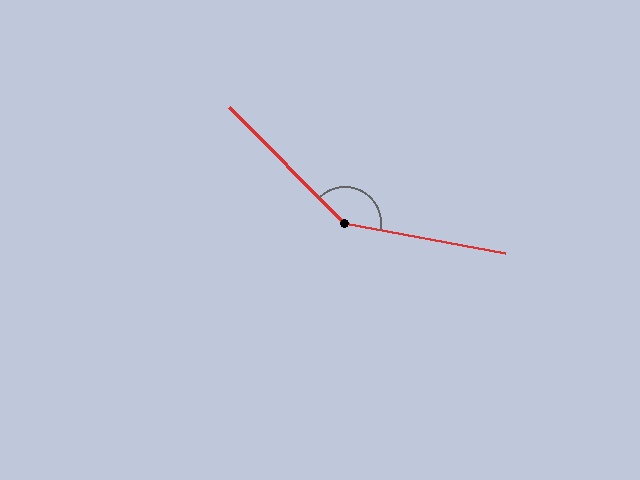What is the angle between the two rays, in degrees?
Approximately 145 degrees.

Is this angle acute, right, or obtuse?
It is obtuse.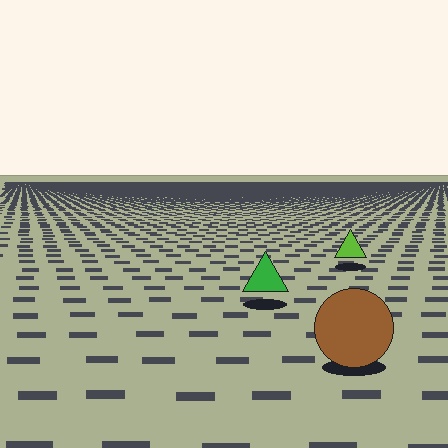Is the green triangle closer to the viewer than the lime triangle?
Yes. The green triangle is closer — you can tell from the texture gradient: the ground texture is coarser near it.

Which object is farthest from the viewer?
The lime triangle is farthest from the viewer. It appears smaller and the ground texture around it is denser.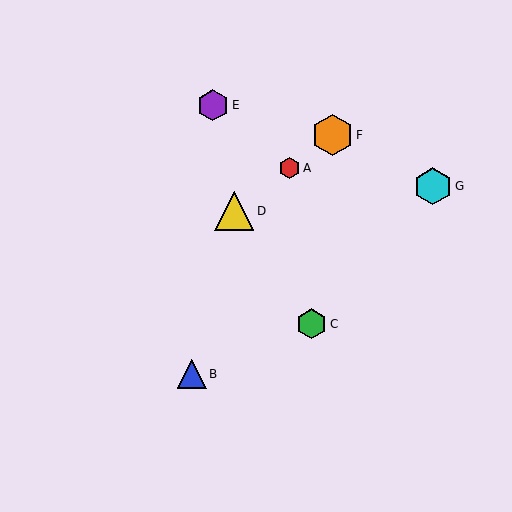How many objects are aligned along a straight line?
3 objects (A, D, F) are aligned along a straight line.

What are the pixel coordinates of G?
Object G is at (433, 186).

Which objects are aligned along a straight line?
Objects A, D, F are aligned along a straight line.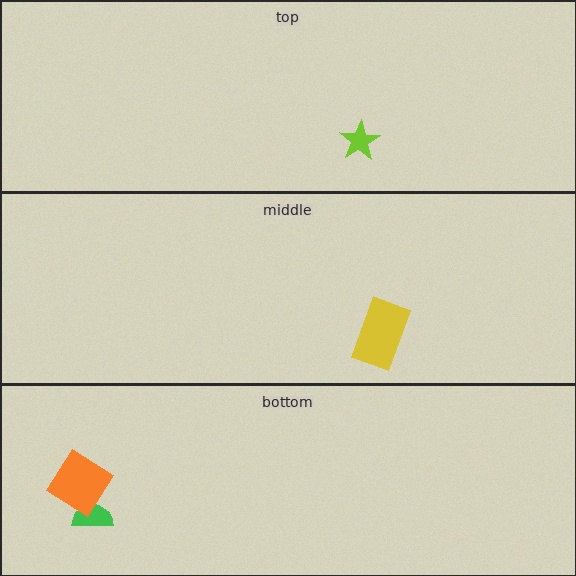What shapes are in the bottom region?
The green semicircle, the orange diamond.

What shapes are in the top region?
The lime star.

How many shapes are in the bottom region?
2.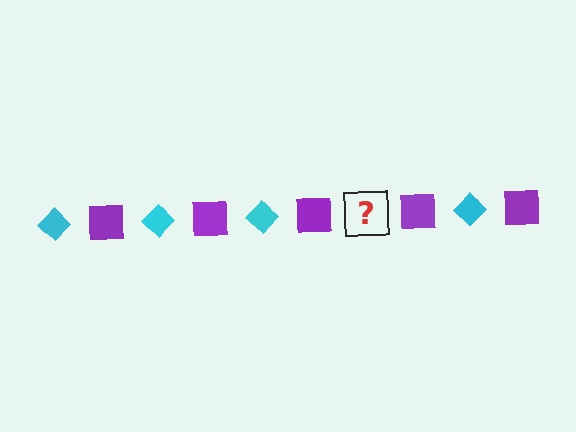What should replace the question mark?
The question mark should be replaced with a cyan diamond.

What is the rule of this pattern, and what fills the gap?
The rule is that the pattern alternates between cyan diamond and purple square. The gap should be filled with a cyan diamond.